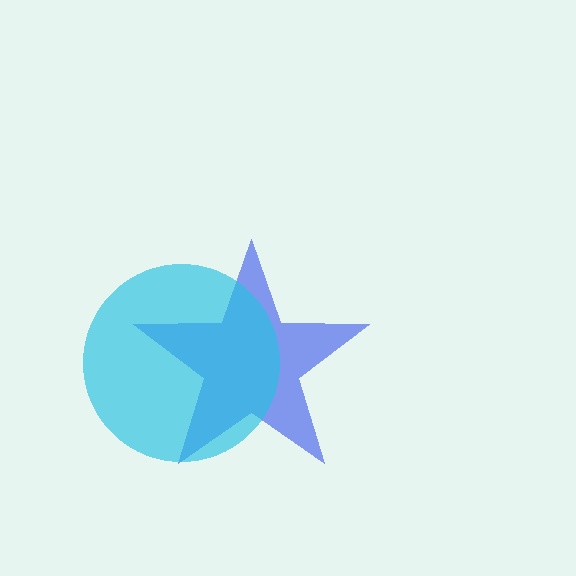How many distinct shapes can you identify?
There are 2 distinct shapes: a blue star, a cyan circle.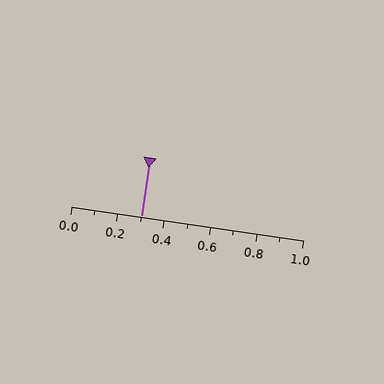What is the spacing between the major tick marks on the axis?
The major ticks are spaced 0.2 apart.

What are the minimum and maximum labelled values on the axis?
The axis runs from 0.0 to 1.0.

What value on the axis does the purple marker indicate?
The marker indicates approximately 0.3.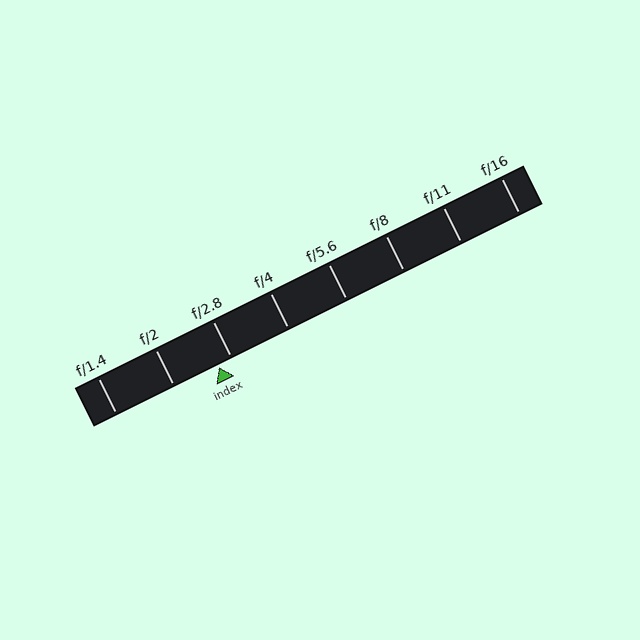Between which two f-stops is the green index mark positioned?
The index mark is between f/2 and f/2.8.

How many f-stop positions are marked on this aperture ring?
There are 8 f-stop positions marked.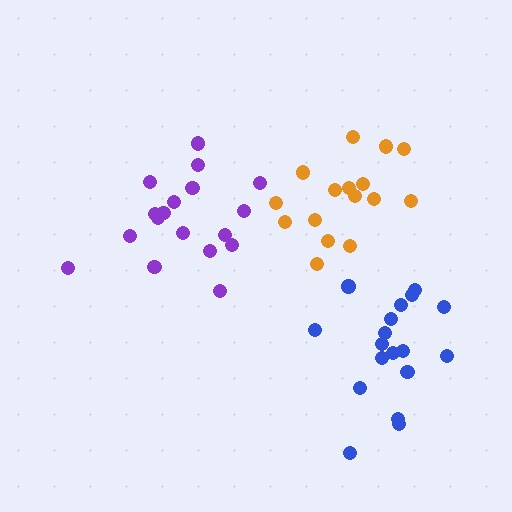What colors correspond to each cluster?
The clusters are colored: purple, blue, orange.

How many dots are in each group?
Group 1: 18 dots, Group 2: 18 dots, Group 3: 16 dots (52 total).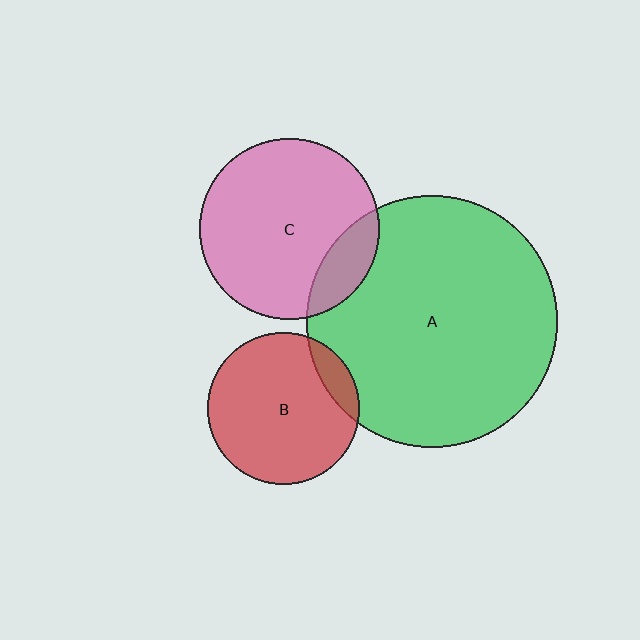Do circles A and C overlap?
Yes.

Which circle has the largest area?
Circle A (green).